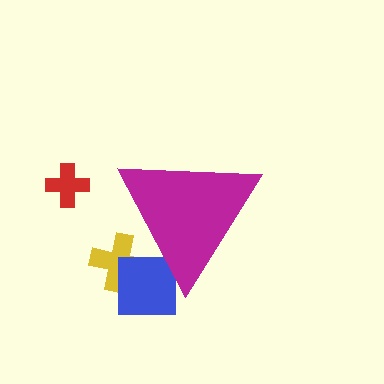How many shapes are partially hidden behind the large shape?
2 shapes are partially hidden.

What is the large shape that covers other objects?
A magenta triangle.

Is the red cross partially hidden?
No, the red cross is fully visible.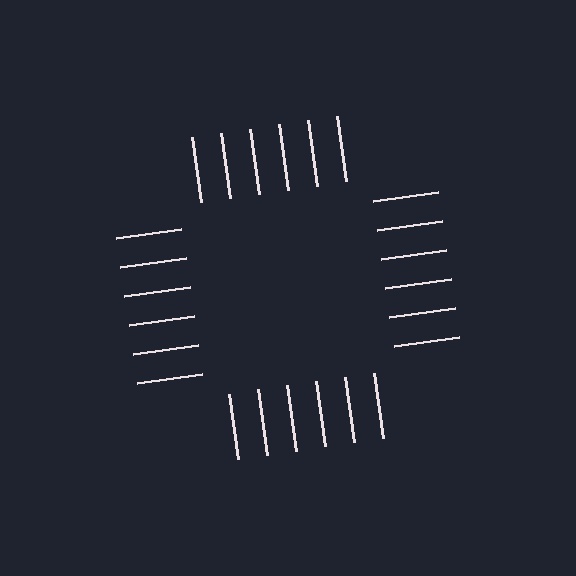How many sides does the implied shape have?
4 sides — the line-ends trace a square.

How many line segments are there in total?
24 — 6 along each of the 4 edges.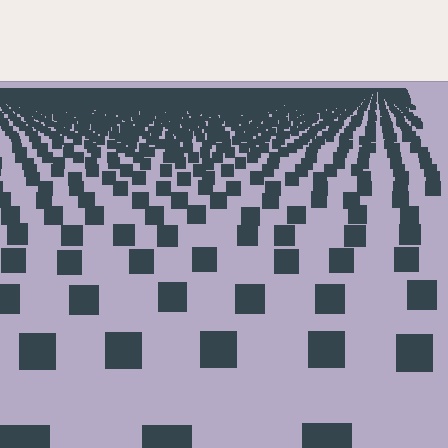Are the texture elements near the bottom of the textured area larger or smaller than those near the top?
Larger. Near the bottom, elements are closer to the viewer and appear at a bigger on-screen size.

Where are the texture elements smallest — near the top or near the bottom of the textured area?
Near the top.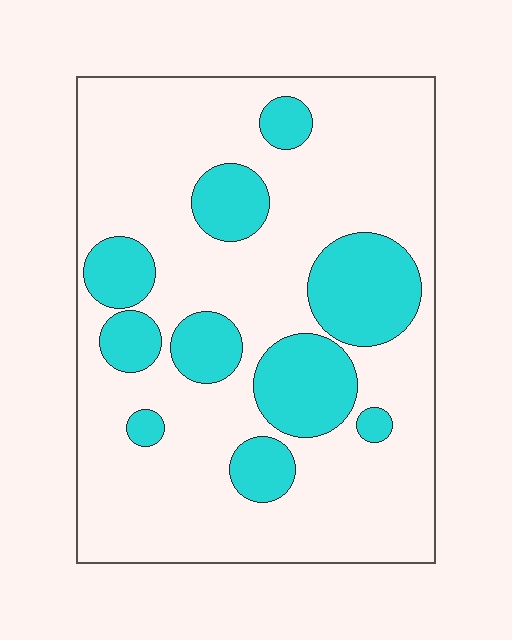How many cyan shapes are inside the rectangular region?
10.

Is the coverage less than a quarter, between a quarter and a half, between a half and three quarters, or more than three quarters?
Less than a quarter.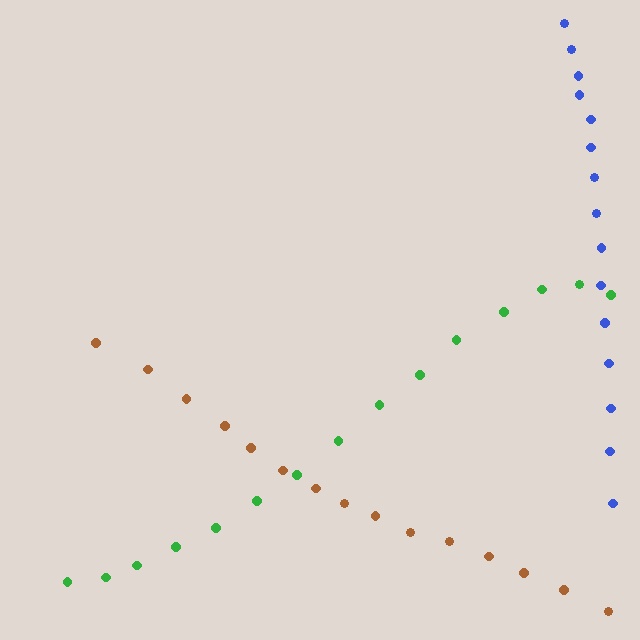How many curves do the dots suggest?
There are 3 distinct paths.